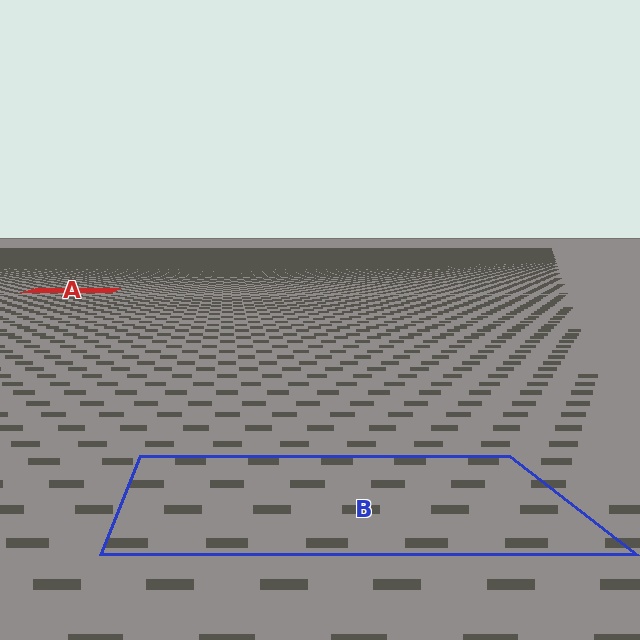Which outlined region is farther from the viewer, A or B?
Region A is farther from the viewer — the texture elements inside it appear smaller and more densely packed.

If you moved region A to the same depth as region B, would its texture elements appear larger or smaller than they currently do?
They would appear larger. At a closer depth, the same texture elements are projected at a bigger on-screen size.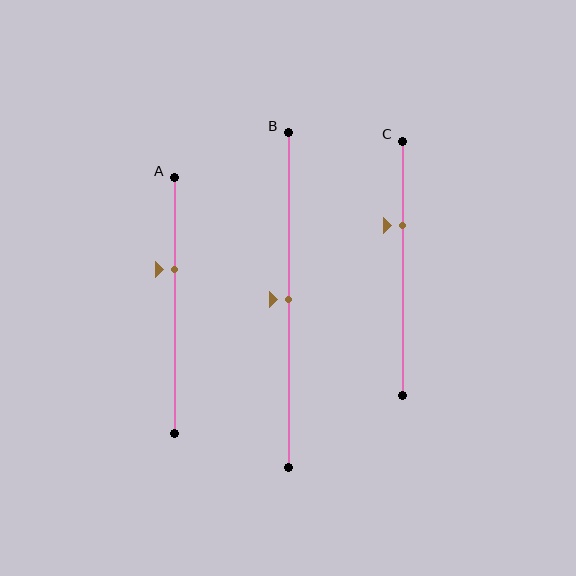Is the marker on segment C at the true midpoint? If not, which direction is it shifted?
No, the marker on segment C is shifted upward by about 17% of the segment length.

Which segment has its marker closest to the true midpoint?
Segment B has its marker closest to the true midpoint.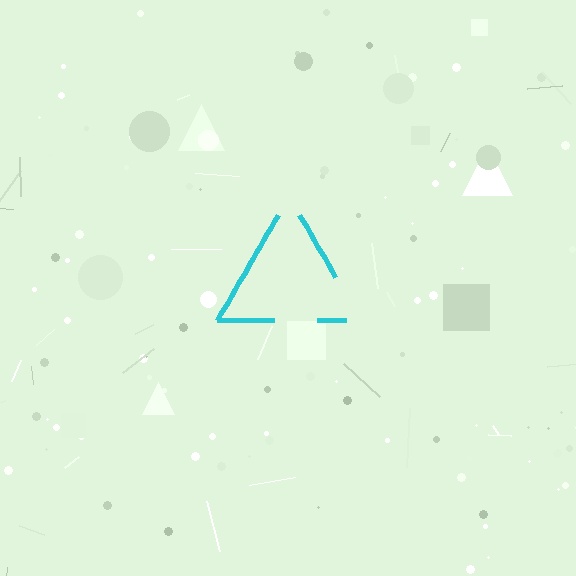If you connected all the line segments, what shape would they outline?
They would outline a triangle.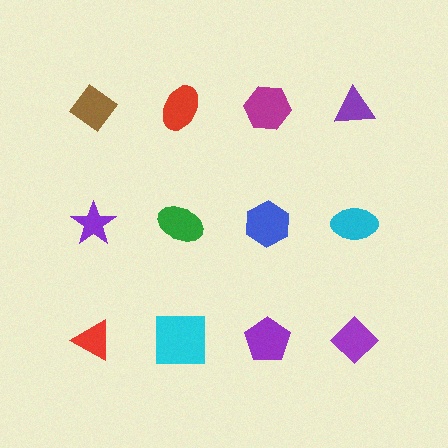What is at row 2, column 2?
A green ellipse.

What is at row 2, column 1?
A purple star.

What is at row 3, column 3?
A purple pentagon.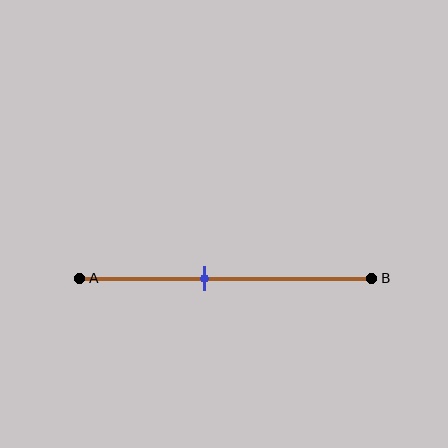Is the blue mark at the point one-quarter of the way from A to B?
No, the mark is at about 45% from A, not at the 25% one-quarter point.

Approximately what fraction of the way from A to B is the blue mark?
The blue mark is approximately 45% of the way from A to B.